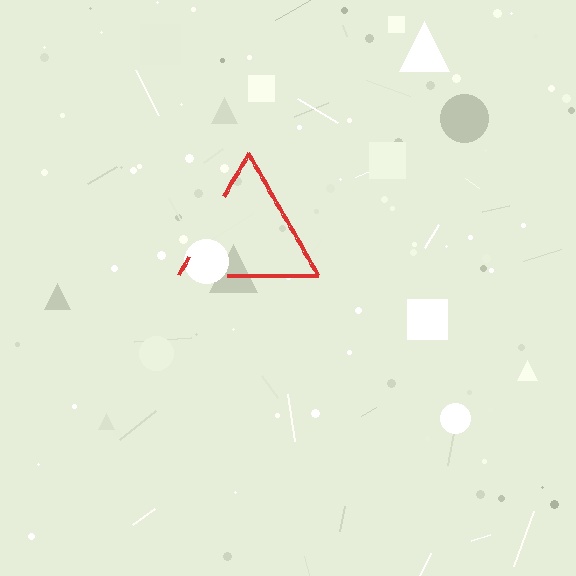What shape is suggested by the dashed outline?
The dashed outline suggests a triangle.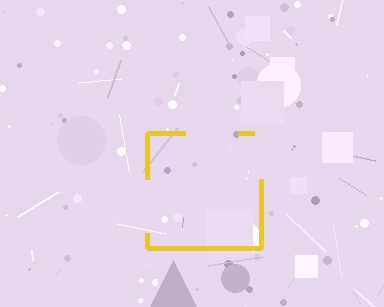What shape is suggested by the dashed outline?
The dashed outline suggests a square.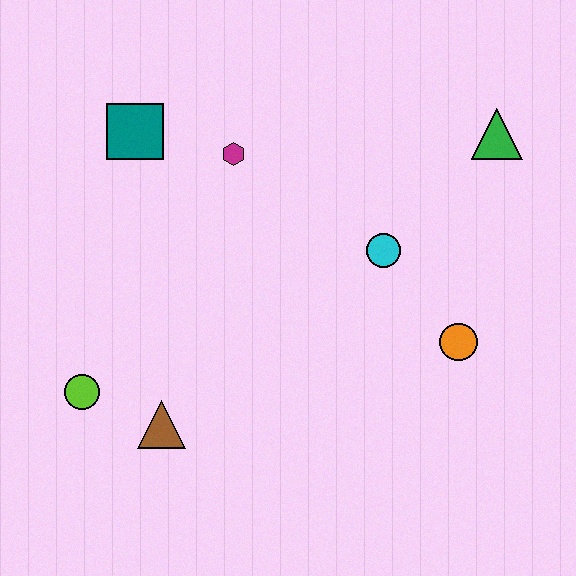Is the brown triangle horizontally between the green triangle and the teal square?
Yes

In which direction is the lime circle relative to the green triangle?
The lime circle is to the left of the green triangle.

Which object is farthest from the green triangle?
The lime circle is farthest from the green triangle.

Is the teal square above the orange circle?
Yes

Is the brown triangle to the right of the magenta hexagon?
No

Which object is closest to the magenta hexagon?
The teal square is closest to the magenta hexagon.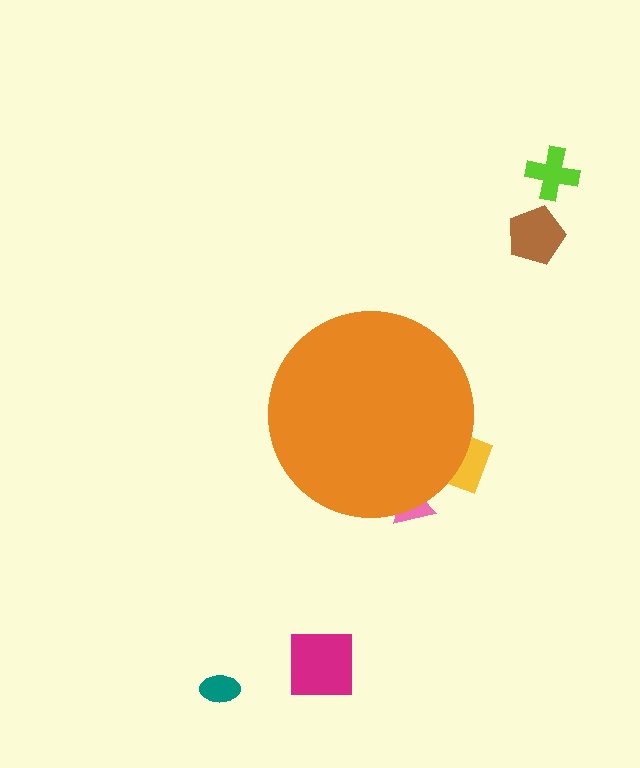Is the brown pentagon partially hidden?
No, the brown pentagon is fully visible.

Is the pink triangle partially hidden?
Yes, the pink triangle is partially hidden behind the orange circle.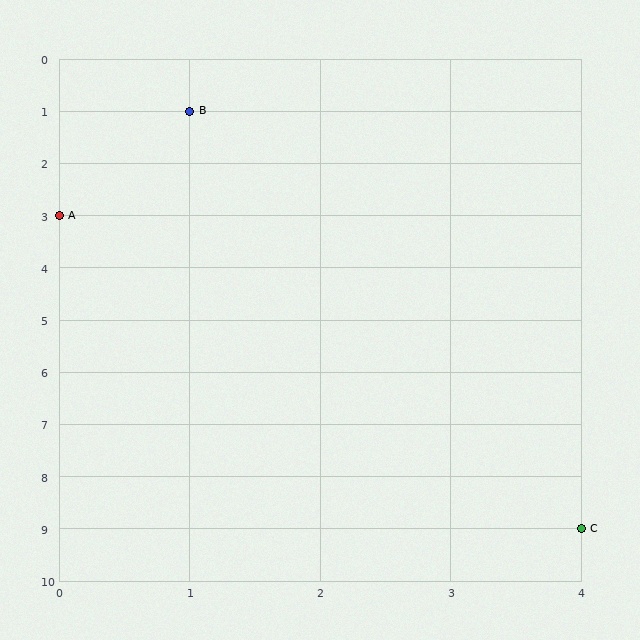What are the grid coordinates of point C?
Point C is at grid coordinates (4, 9).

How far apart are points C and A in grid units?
Points C and A are 4 columns and 6 rows apart (about 7.2 grid units diagonally).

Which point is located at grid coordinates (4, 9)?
Point C is at (4, 9).